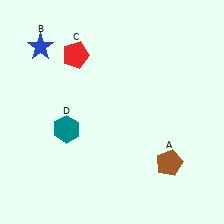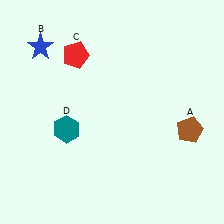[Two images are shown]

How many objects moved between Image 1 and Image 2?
1 object moved between the two images.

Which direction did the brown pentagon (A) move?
The brown pentagon (A) moved up.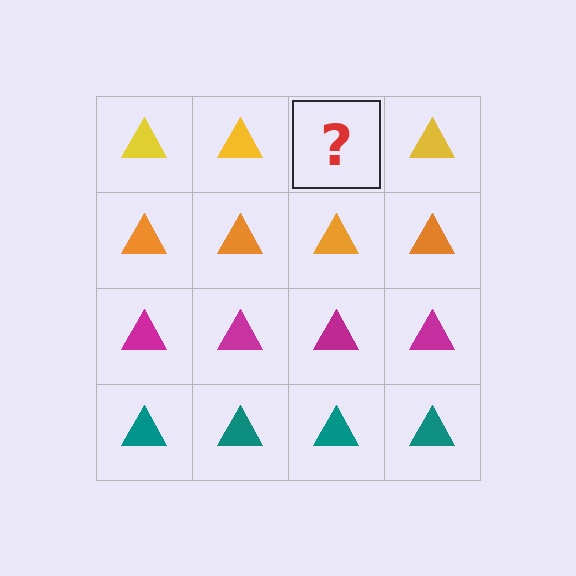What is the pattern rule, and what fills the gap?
The rule is that each row has a consistent color. The gap should be filled with a yellow triangle.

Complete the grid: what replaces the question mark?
The question mark should be replaced with a yellow triangle.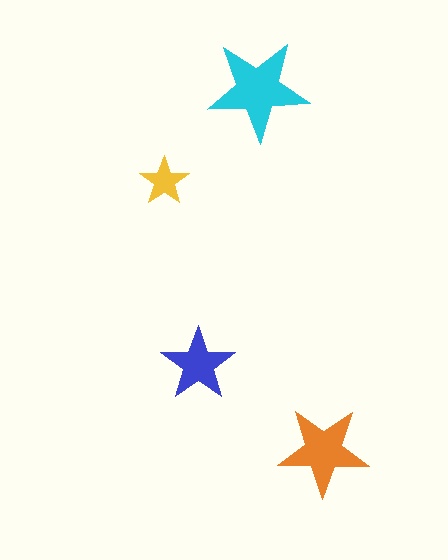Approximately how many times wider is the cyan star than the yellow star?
About 2 times wider.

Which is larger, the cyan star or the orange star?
The cyan one.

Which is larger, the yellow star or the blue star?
The blue one.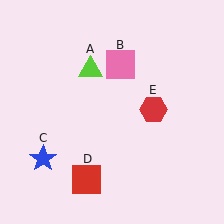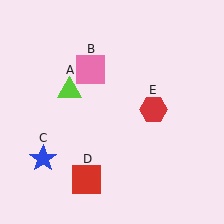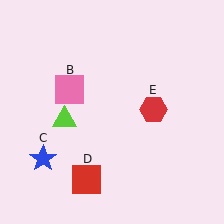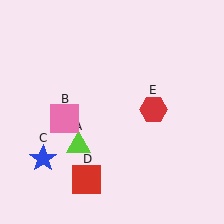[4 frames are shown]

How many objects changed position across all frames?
2 objects changed position: lime triangle (object A), pink square (object B).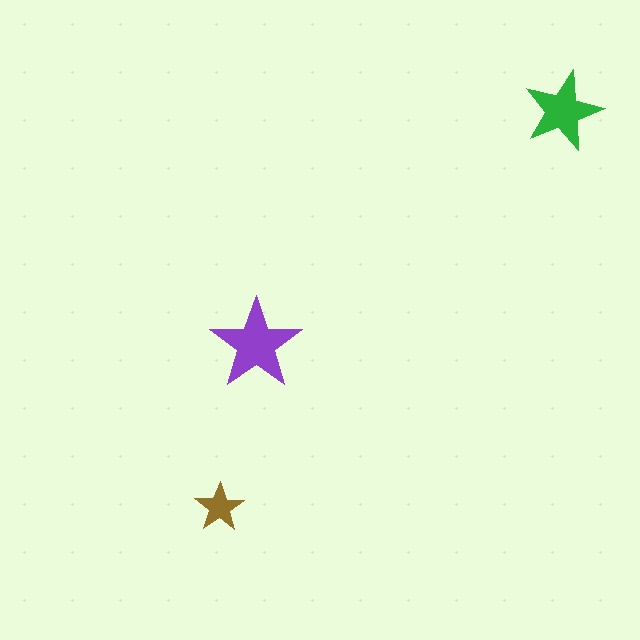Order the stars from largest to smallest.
the purple one, the green one, the brown one.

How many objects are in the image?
There are 3 objects in the image.